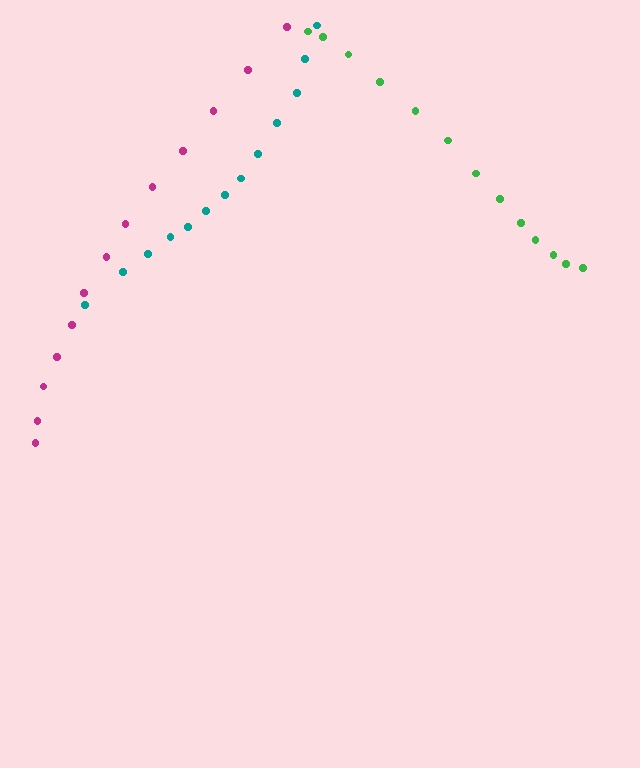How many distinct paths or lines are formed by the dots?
There are 3 distinct paths.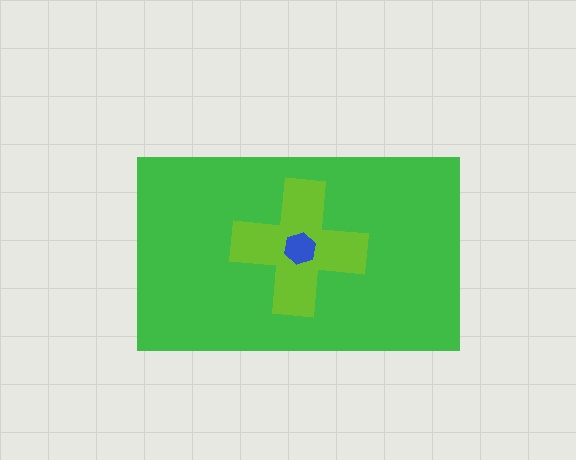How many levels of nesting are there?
3.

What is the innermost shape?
The blue hexagon.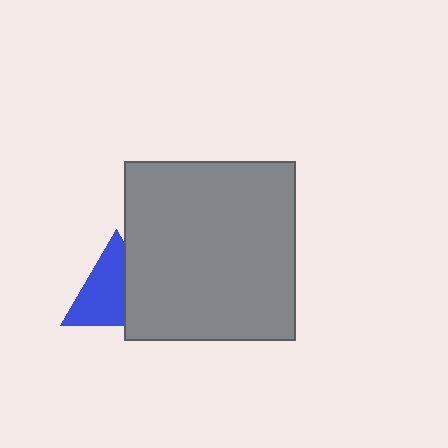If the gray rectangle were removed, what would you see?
You would see the complete blue triangle.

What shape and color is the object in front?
The object in front is a gray rectangle.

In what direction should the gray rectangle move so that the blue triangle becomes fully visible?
The gray rectangle should move right. That is the shortest direction to clear the overlap and leave the blue triangle fully visible.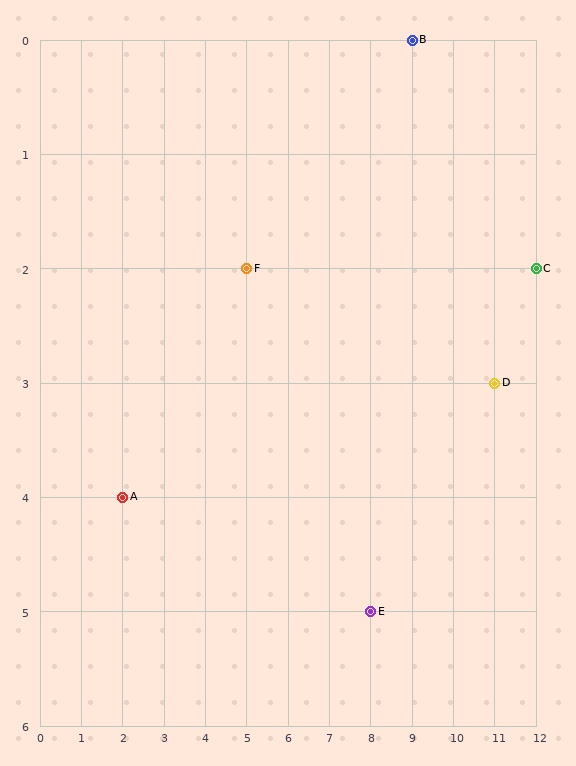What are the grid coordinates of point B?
Point B is at grid coordinates (9, 0).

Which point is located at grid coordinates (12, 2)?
Point C is at (12, 2).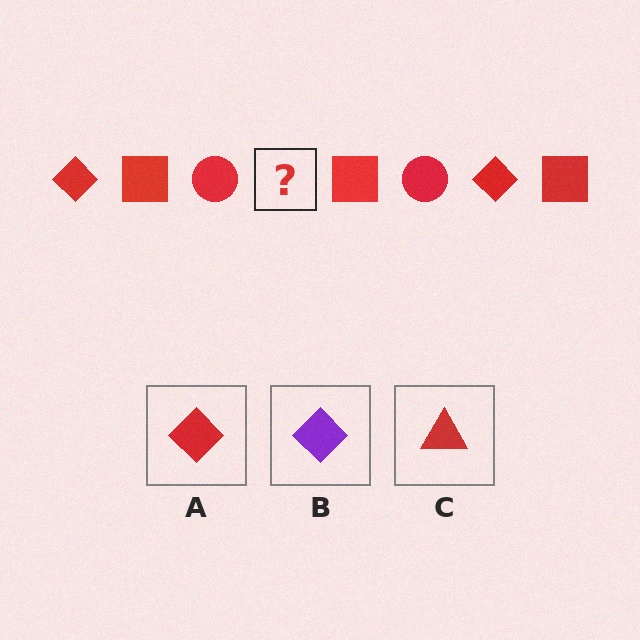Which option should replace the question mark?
Option A.